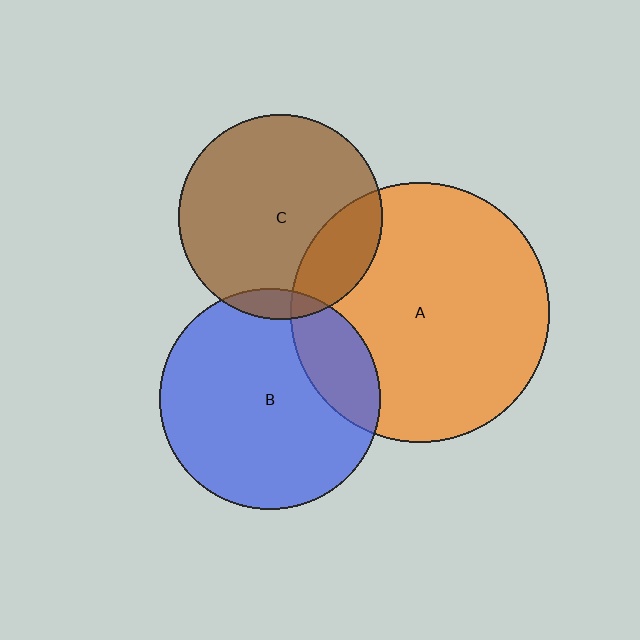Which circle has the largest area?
Circle A (orange).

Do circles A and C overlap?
Yes.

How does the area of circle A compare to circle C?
Approximately 1.6 times.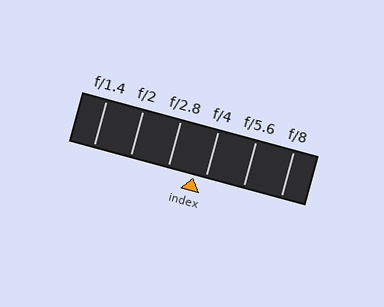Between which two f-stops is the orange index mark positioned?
The index mark is between f/2.8 and f/4.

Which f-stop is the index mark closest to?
The index mark is closest to f/4.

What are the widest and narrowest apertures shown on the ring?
The widest aperture shown is f/1.4 and the narrowest is f/8.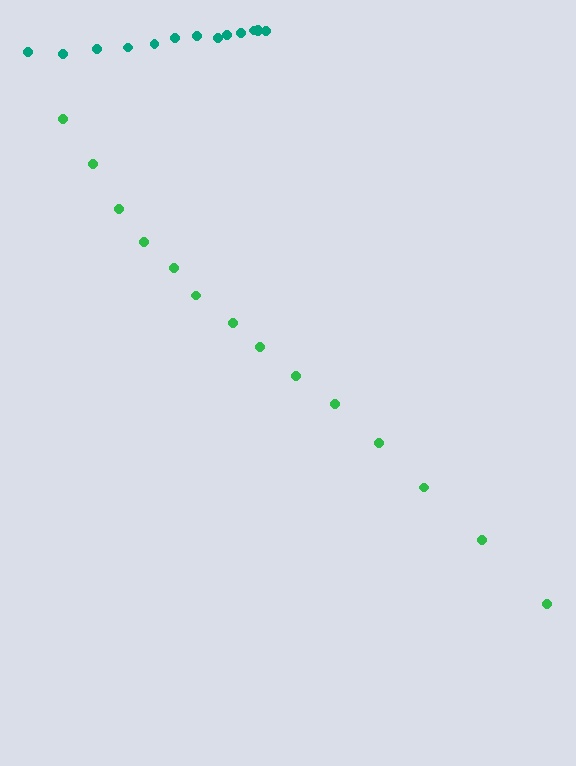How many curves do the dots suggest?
There are 2 distinct paths.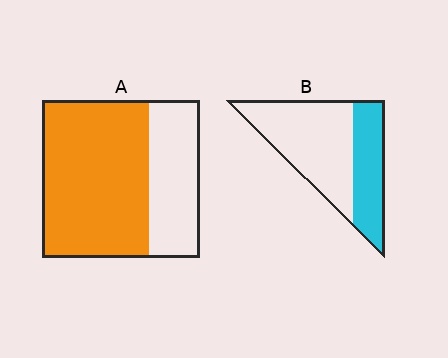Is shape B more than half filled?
No.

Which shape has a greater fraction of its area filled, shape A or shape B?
Shape A.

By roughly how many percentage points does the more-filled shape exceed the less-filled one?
By roughly 30 percentage points (A over B).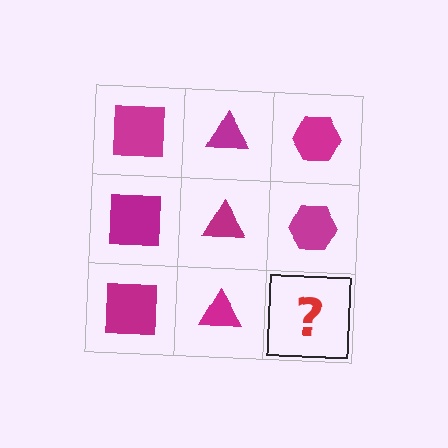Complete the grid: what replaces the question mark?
The question mark should be replaced with a magenta hexagon.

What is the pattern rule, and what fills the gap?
The rule is that each column has a consistent shape. The gap should be filled with a magenta hexagon.